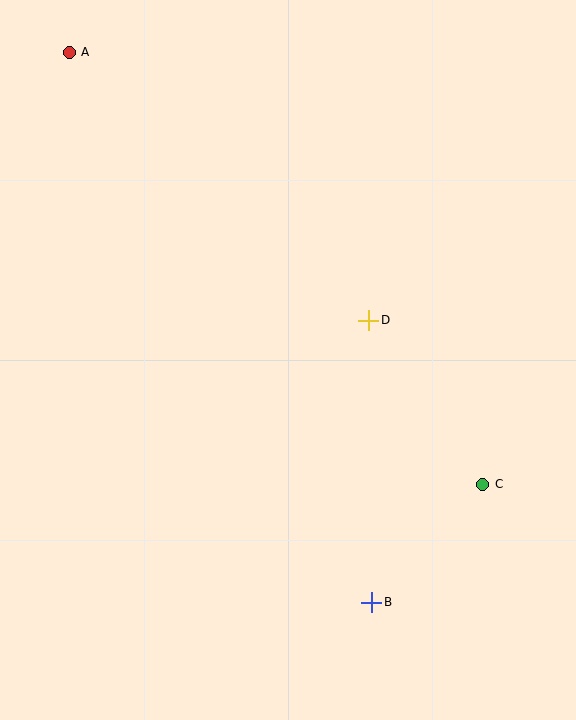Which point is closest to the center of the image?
Point D at (369, 320) is closest to the center.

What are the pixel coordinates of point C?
Point C is at (483, 484).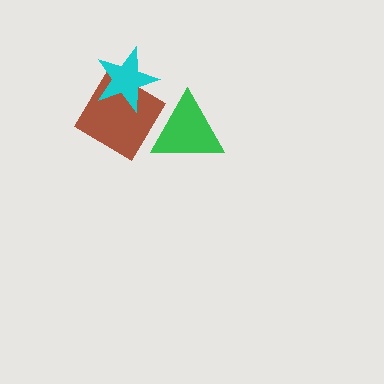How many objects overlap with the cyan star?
1 object overlaps with the cyan star.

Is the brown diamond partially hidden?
Yes, it is partially covered by another shape.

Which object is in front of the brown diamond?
The cyan star is in front of the brown diamond.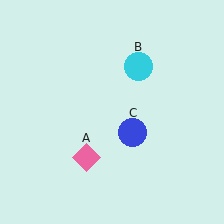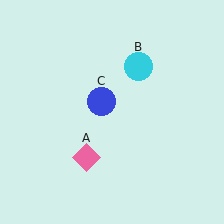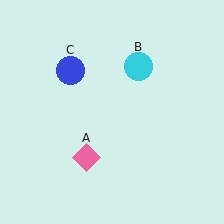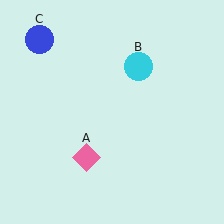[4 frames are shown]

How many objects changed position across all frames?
1 object changed position: blue circle (object C).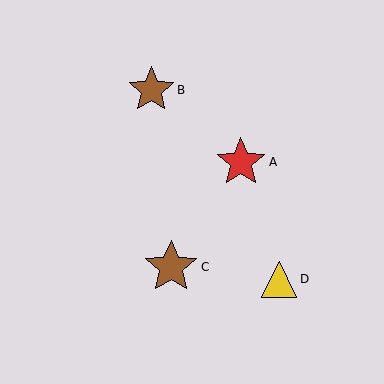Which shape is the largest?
The brown star (labeled C) is the largest.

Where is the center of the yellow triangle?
The center of the yellow triangle is at (279, 279).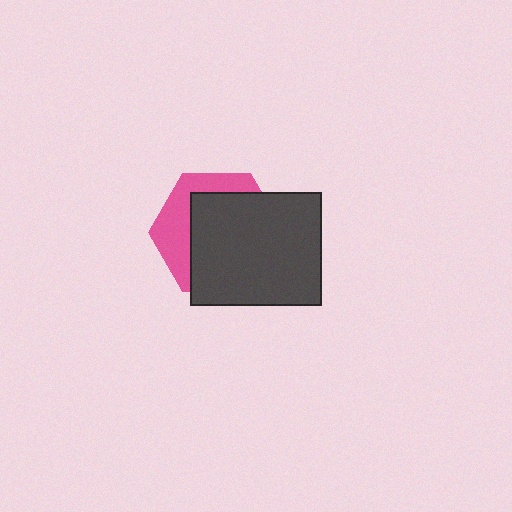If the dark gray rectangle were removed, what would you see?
You would see the complete pink hexagon.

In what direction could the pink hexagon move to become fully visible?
The pink hexagon could move toward the upper-left. That would shift it out from behind the dark gray rectangle entirely.